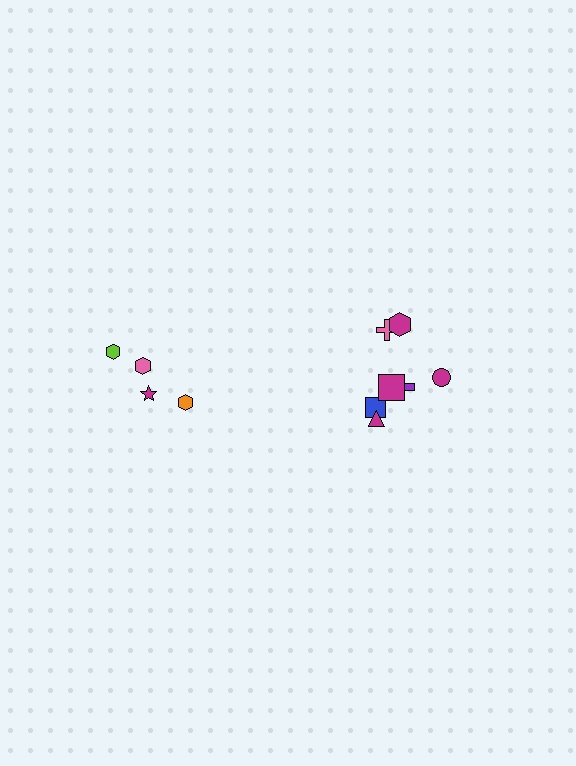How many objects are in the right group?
There are 7 objects.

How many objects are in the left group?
There are 4 objects.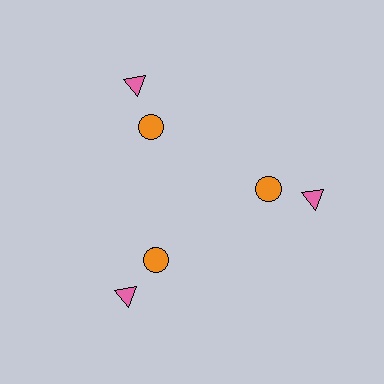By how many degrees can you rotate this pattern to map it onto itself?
The pattern maps onto itself every 120 degrees of rotation.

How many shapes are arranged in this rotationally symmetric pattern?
There are 9 shapes, arranged in 3 groups of 3.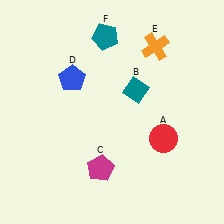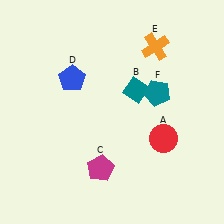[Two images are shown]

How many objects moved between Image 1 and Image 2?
1 object moved between the two images.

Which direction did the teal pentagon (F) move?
The teal pentagon (F) moved down.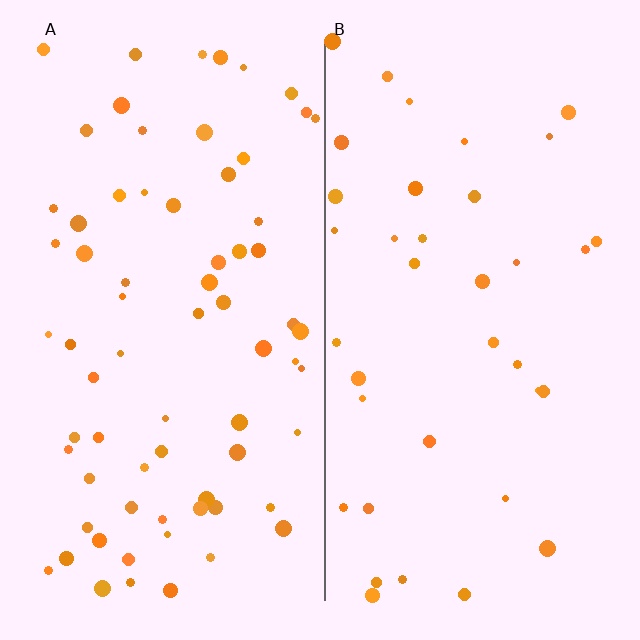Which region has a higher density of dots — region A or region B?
A (the left).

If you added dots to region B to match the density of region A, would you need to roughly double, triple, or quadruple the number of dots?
Approximately double.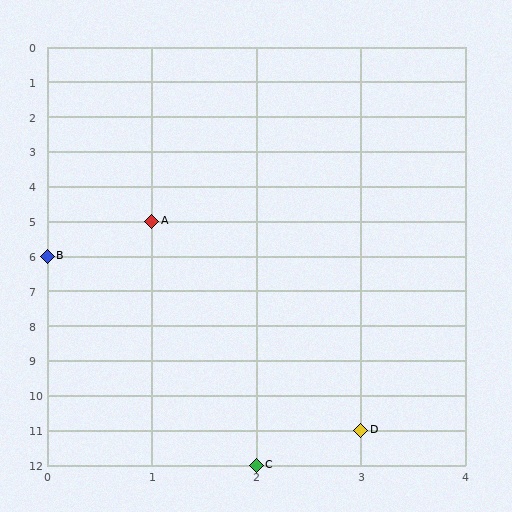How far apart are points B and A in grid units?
Points B and A are 1 column and 1 row apart (about 1.4 grid units diagonally).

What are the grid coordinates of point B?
Point B is at grid coordinates (0, 6).